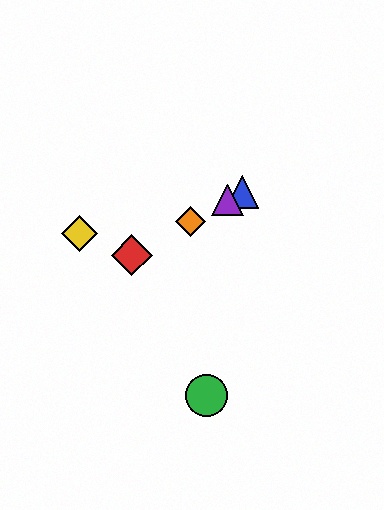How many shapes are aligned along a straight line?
4 shapes (the red diamond, the blue triangle, the purple triangle, the orange diamond) are aligned along a straight line.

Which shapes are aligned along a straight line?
The red diamond, the blue triangle, the purple triangle, the orange diamond are aligned along a straight line.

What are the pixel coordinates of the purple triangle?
The purple triangle is at (228, 200).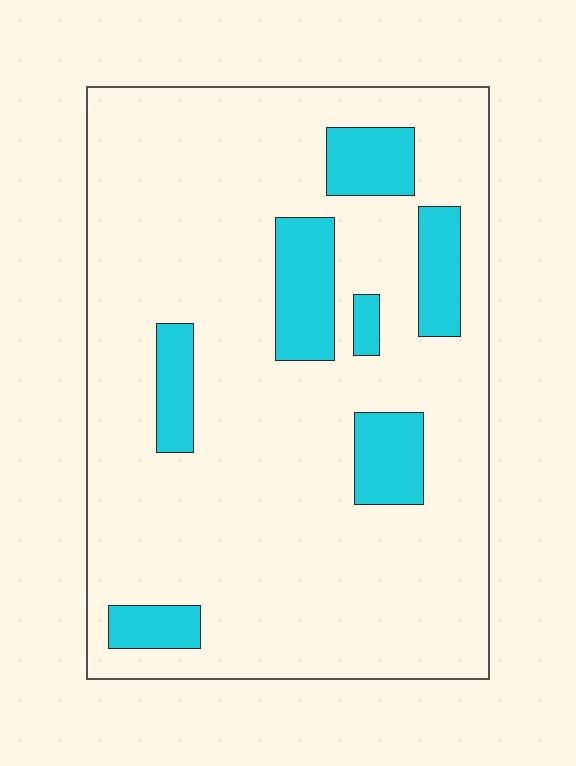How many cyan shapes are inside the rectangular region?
7.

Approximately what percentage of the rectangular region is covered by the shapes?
Approximately 15%.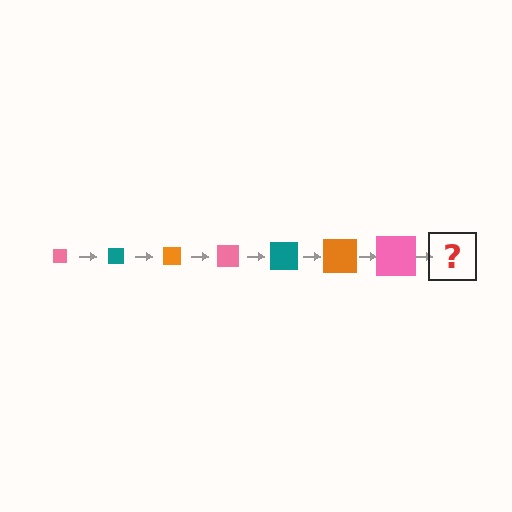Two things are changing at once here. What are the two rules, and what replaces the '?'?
The two rules are that the square grows larger each step and the color cycles through pink, teal, and orange. The '?' should be a teal square, larger than the previous one.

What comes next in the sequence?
The next element should be a teal square, larger than the previous one.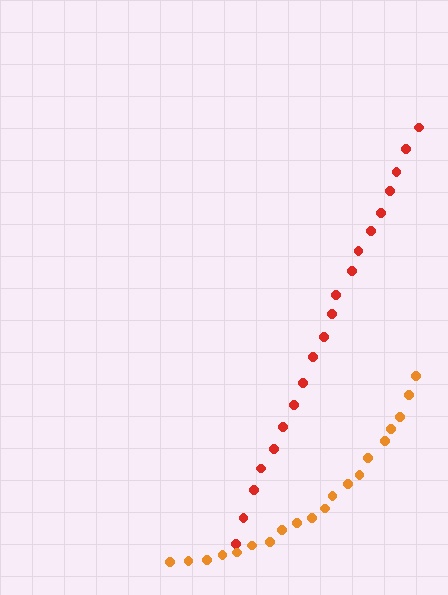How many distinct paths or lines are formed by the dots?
There are 2 distinct paths.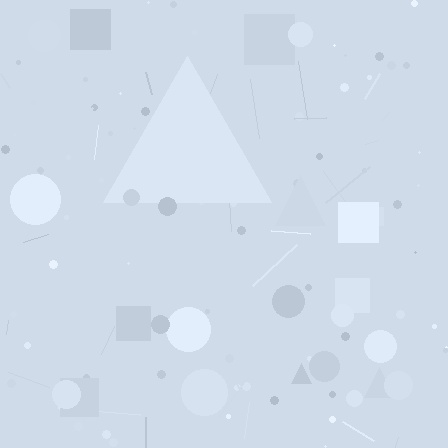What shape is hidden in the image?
A triangle is hidden in the image.